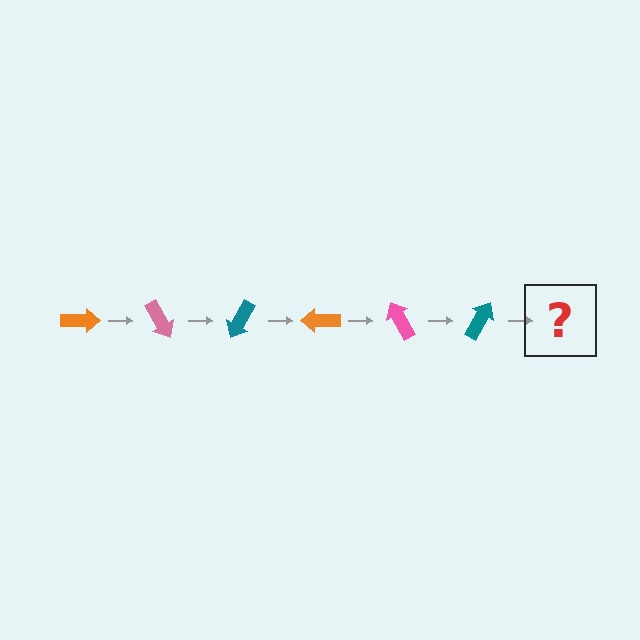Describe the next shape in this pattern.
It should be an orange arrow, rotated 360 degrees from the start.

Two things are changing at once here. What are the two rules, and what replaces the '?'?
The two rules are that it rotates 60 degrees each step and the color cycles through orange, pink, and teal. The '?' should be an orange arrow, rotated 360 degrees from the start.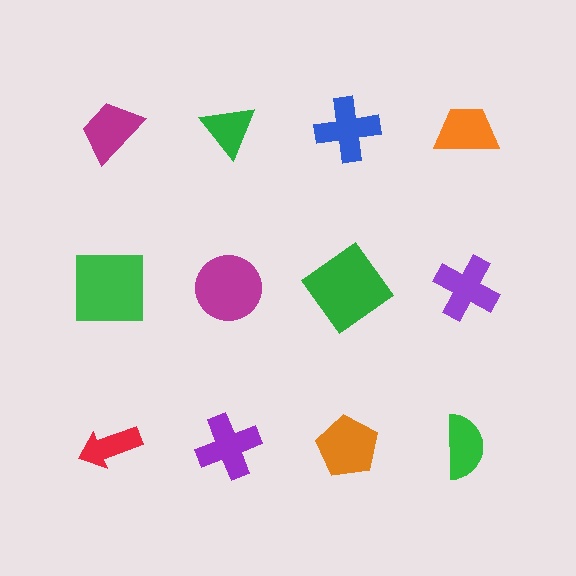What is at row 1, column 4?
An orange trapezoid.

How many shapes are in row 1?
4 shapes.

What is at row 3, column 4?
A green semicircle.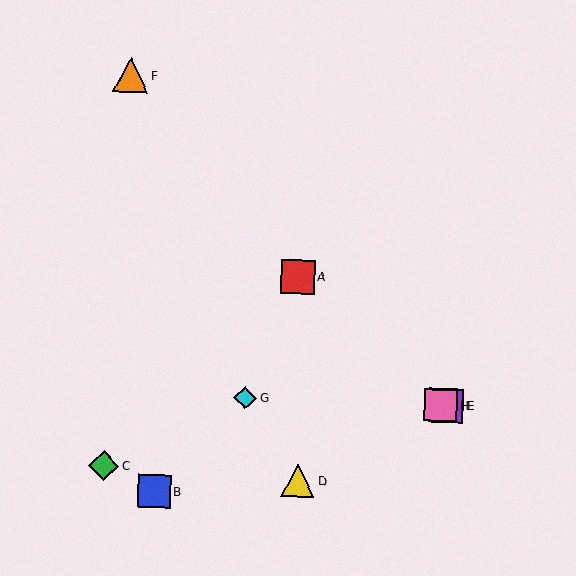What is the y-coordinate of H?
Object H is at y≈405.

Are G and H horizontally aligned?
Yes, both are at y≈398.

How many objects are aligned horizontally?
3 objects (E, G, H) are aligned horizontally.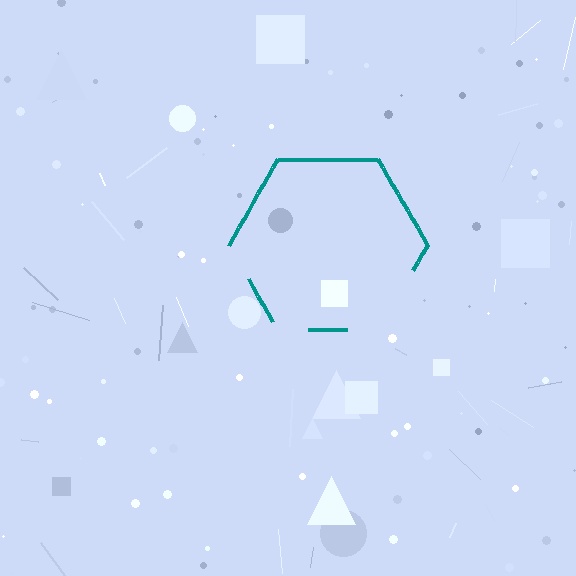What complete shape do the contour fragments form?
The contour fragments form a hexagon.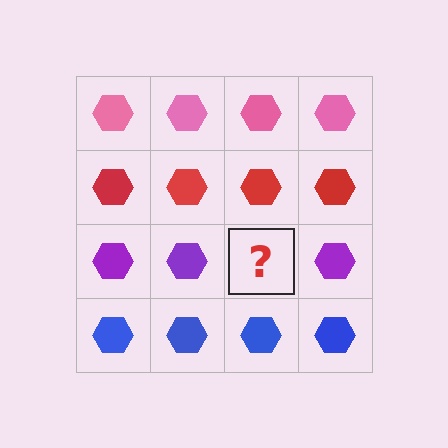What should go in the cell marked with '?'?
The missing cell should contain a purple hexagon.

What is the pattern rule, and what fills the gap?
The rule is that each row has a consistent color. The gap should be filled with a purple hexagon.